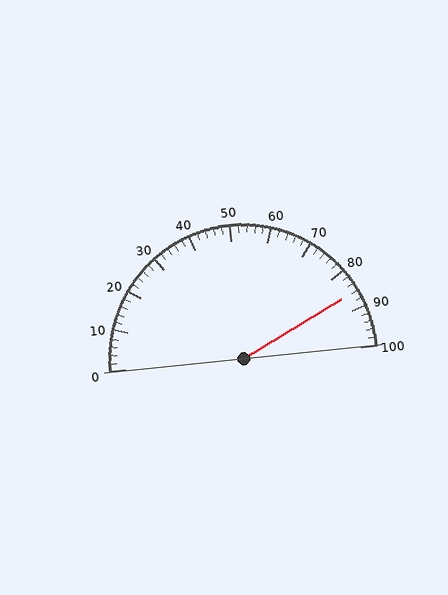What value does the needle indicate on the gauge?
The needle indicates approximately 86.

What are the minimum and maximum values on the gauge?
The gauge ranges from 0 to 100.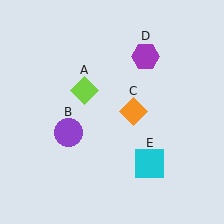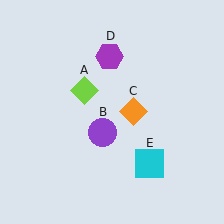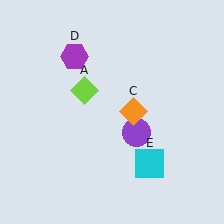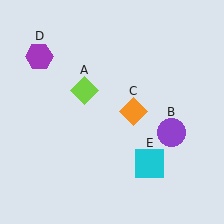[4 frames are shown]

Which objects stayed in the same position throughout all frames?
Lime diamond (object A) and orange diamond (object C) and cyan square (object E) remained stationary.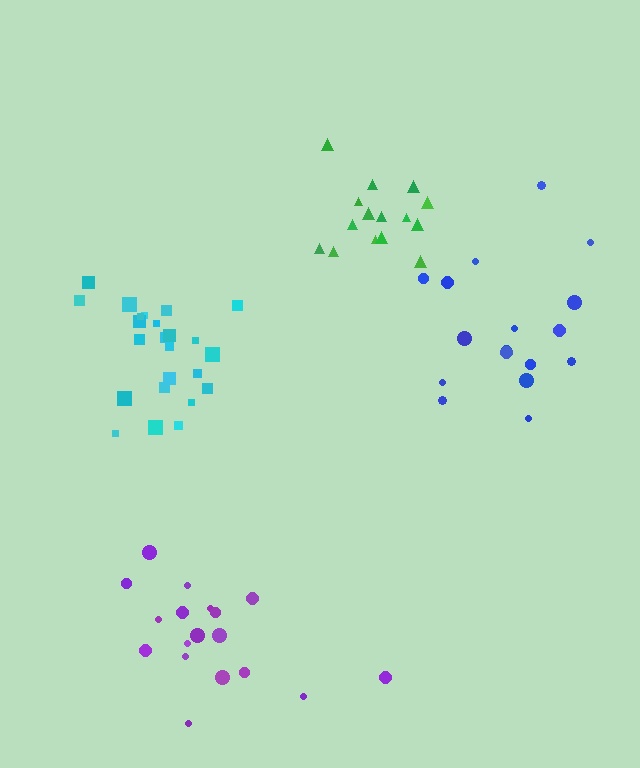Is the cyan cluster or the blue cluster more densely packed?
Cyan.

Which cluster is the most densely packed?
Green.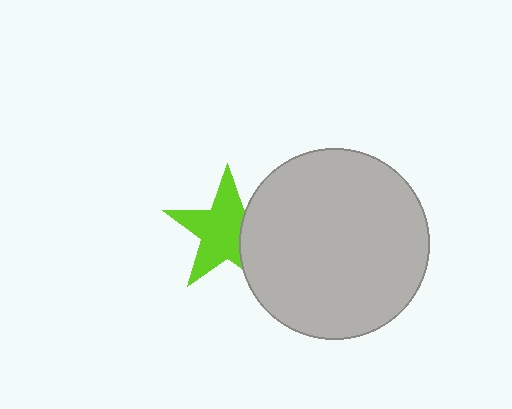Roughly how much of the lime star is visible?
Most of it is visible (roughly 70%).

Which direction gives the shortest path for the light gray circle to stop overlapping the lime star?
Moving right gives the shortest separation.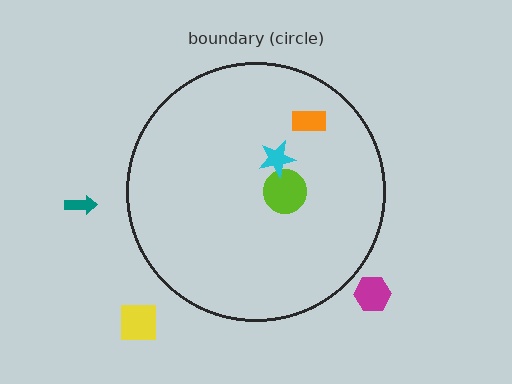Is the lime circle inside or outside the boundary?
Inside.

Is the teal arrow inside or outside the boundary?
Outside.